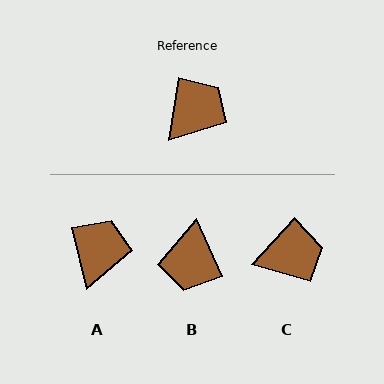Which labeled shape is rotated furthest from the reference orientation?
B, about 147 degrees away.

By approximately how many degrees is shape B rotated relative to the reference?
Approximately 147 degrees clockwise.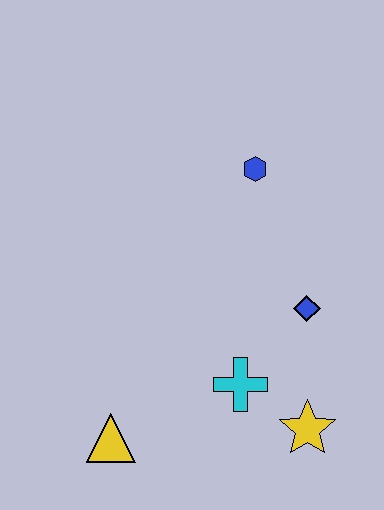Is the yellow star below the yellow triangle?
No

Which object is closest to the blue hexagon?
The blue diamond is closest to the blue hexagon.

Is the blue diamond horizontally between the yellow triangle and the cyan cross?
No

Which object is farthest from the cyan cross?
The blue hexagon is farthest from the cyan cross.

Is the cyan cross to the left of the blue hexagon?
Yes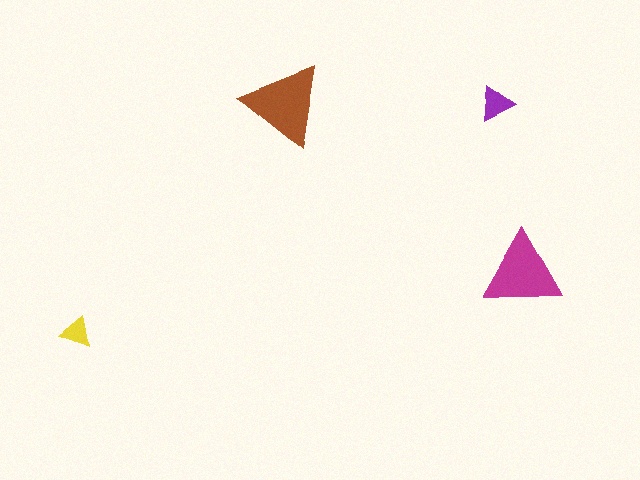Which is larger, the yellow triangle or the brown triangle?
The brown one.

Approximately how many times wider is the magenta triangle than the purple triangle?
About 2.5 times wider.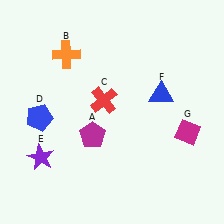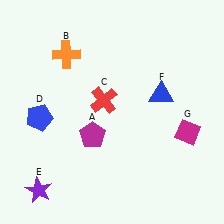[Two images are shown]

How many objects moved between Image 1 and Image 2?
1 object moved between the two images.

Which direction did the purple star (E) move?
The purple star (E) moved down.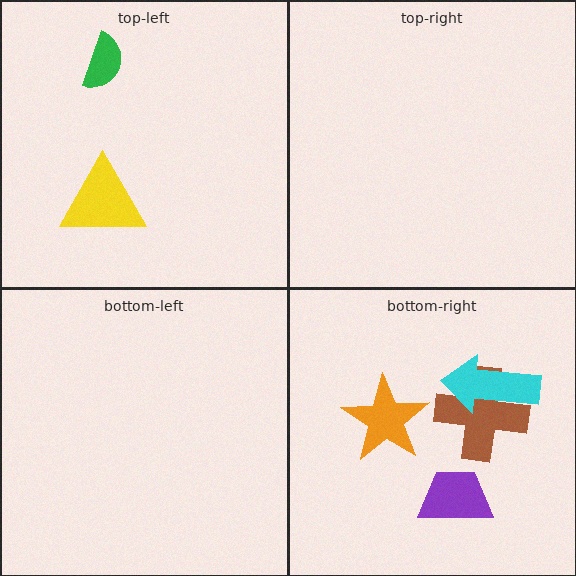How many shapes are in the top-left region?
2.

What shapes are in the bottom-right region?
The brown cross, the cyan arrow, the purple trapezoid, the orange star.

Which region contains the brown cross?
The bottom-right region.